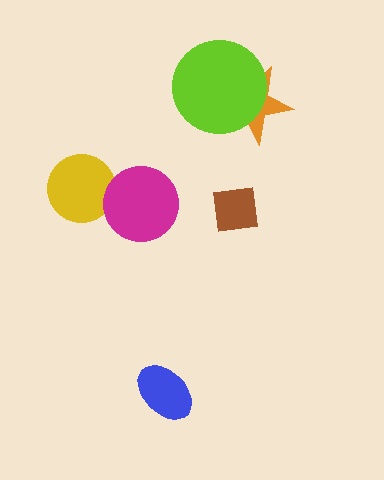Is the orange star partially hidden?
Yes, it is partially covered by another shape.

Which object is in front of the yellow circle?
The magenta circle is in front of the yellow circle.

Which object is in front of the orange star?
The lime circle is in front of the orange star.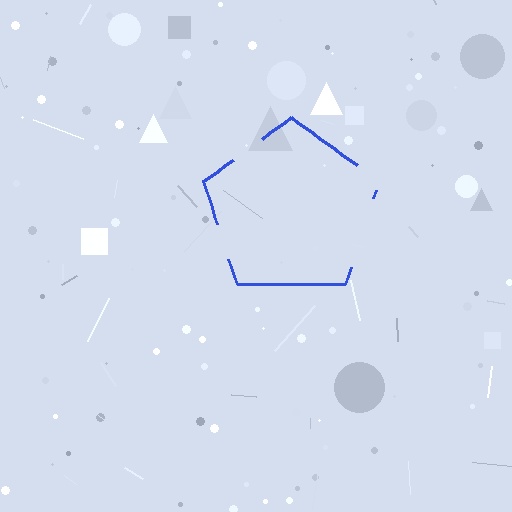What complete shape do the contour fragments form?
The contour fragments form a pentagon.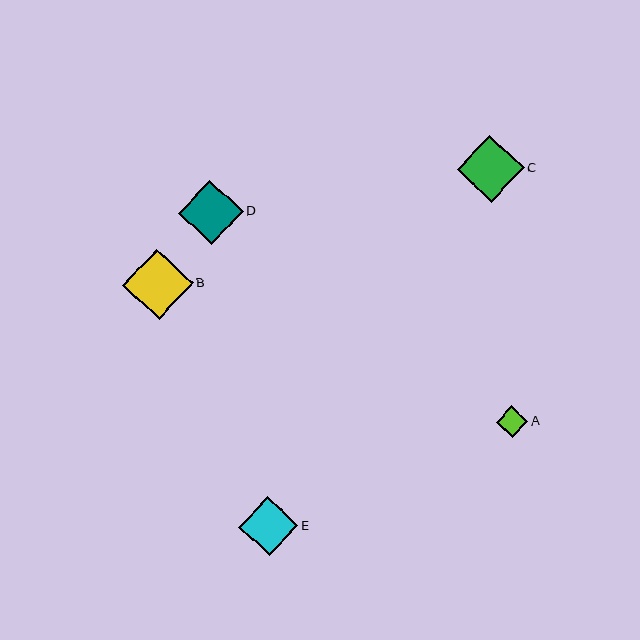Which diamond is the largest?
Diamond B is the largest with a size of approximately 70 pixels.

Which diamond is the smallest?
Diamond A is the smallest with a size of approximately 31 pixels.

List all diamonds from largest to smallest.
From largest to smallest: B, C, D, E, A.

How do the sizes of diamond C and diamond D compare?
Diamond C and diamond D are approximately the same size.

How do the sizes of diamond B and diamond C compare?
Diamond B and diamond C are approximately the same size.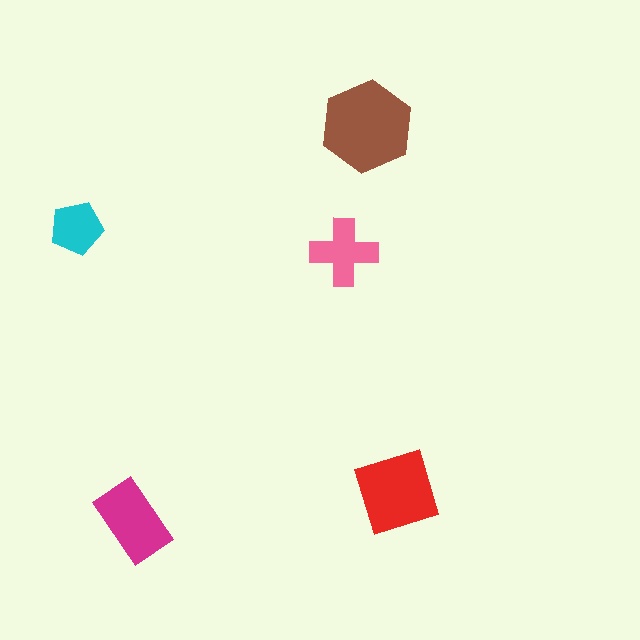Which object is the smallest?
The cyan pentagon.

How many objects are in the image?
There are 5 objects in the image.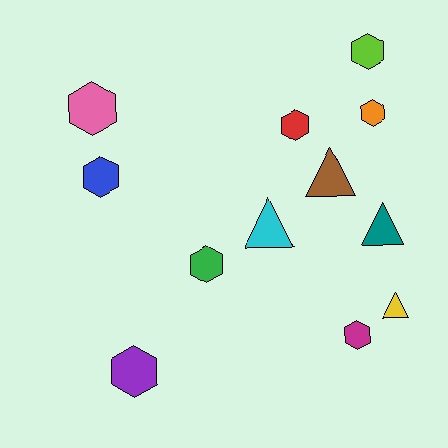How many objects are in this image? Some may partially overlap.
There are 12 objects.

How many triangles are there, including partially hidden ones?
There are 4 triangles.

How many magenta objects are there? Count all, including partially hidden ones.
There is 1 magenta object.